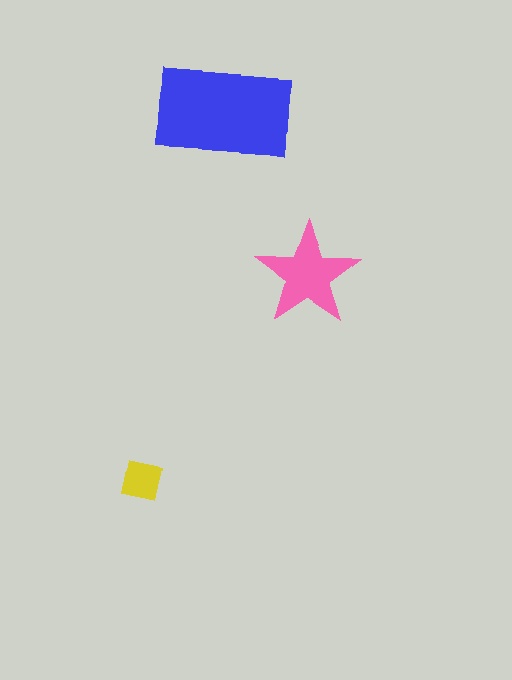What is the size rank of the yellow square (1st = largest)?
3rd.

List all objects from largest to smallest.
The blue rectangle, the pink star, the yellow square.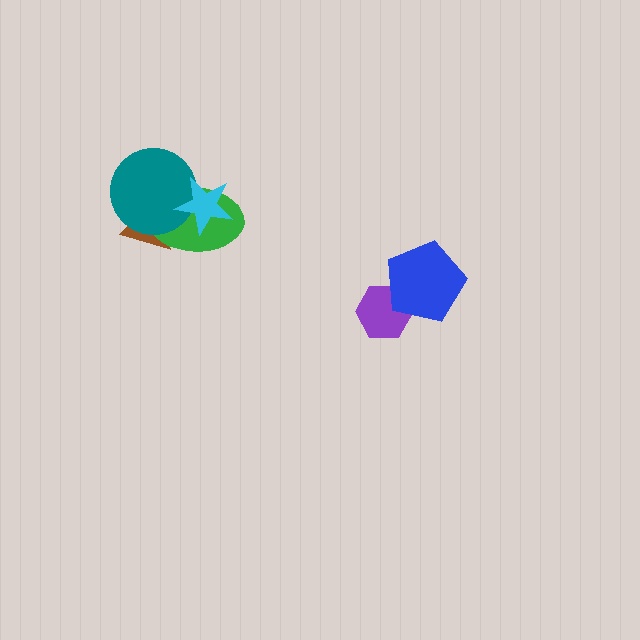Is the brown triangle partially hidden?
Yes, it is partially covered by another shape.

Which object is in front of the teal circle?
The cyan star is in front of the teal circle.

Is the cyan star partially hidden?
No, no other shape covers it.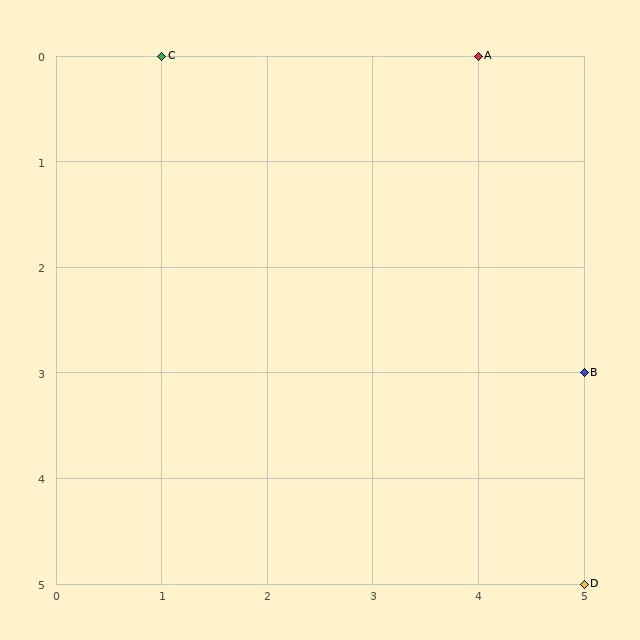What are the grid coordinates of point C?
Point C is at grid coordinates (1, 0).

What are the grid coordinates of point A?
Point A is at grid coordinates (4, 0).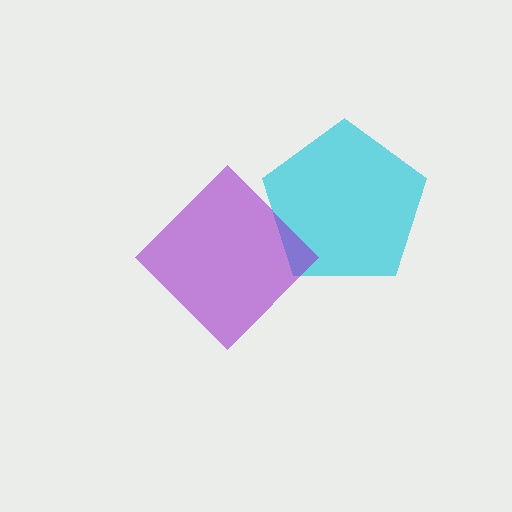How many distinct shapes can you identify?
There are 2 distinct shapes: a cyan pentagon, a purple diamond.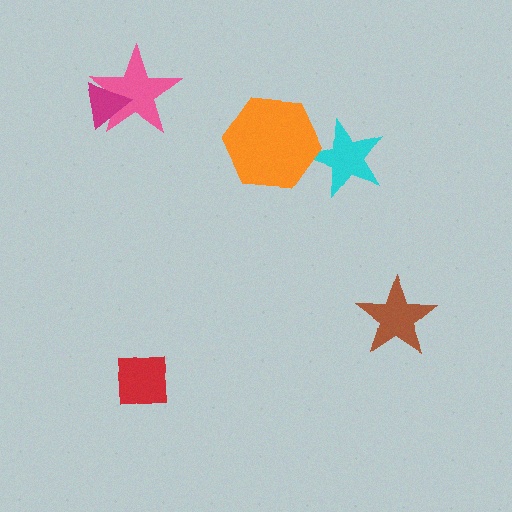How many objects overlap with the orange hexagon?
1 object overlaps with the orange hexagon.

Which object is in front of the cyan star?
The orange hexagon is in front of the cyan star.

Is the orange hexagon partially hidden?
No, no other shape covers it.